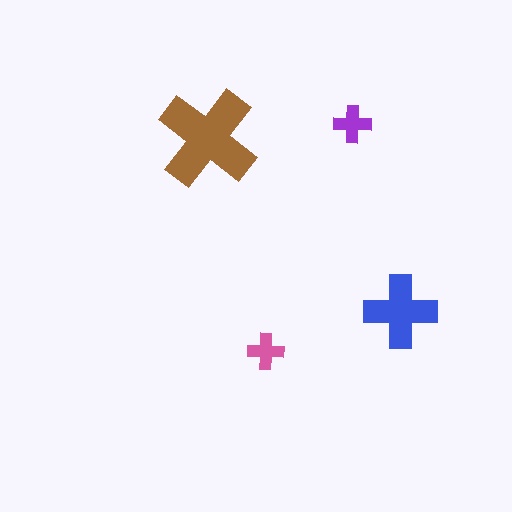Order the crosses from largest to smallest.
the brown one, the blue one, the purple one, the pink one.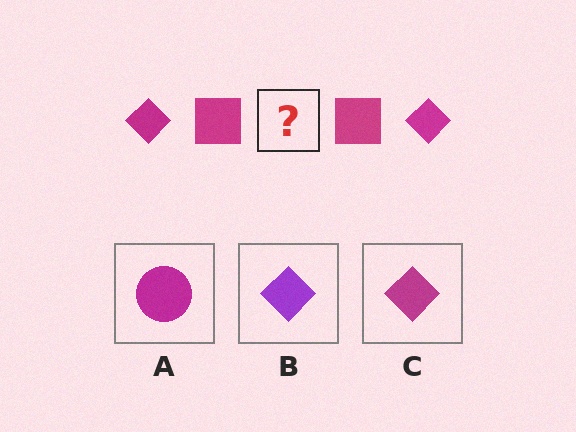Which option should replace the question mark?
Option C.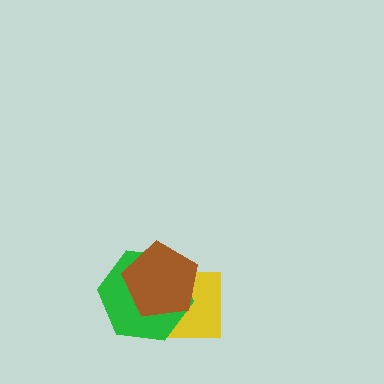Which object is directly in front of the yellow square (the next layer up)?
The green hexagon is directly in front of the yellow square.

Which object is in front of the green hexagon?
The brown pentagon is in front of the green hexagon.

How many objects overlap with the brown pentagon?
2 objects overlap with the brown pentagon.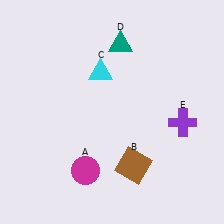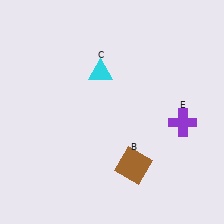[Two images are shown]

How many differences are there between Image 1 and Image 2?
There are 2 differences between the two images.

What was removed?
The magenta circle (A), the teal triangle (D) were removed in Image 2.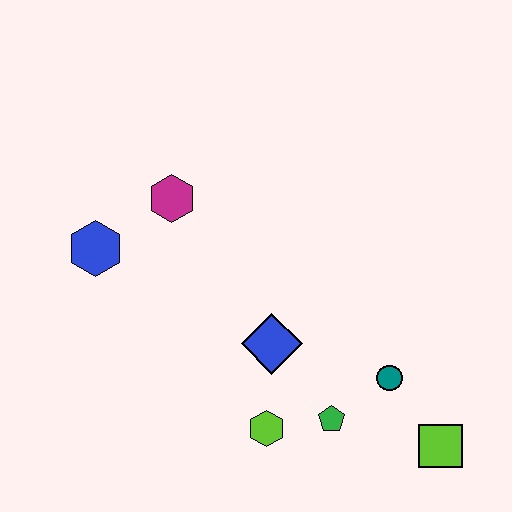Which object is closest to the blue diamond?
The lime hexagon is closest to the blue diamond.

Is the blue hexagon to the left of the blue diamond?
Yes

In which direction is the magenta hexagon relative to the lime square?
The magenta hexagon is to the left of the lime square.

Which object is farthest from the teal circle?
The blue hexagon is farthest from the teal circle.